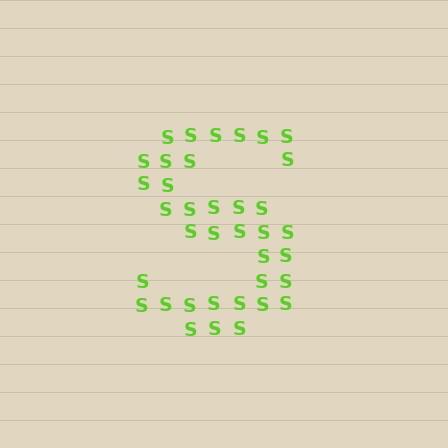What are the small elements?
The small elements are letter S's.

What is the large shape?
The large shape is the letter S.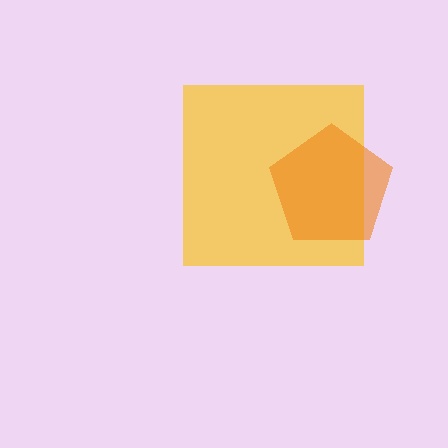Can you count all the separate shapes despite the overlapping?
Yes, there are 2 separate shapes.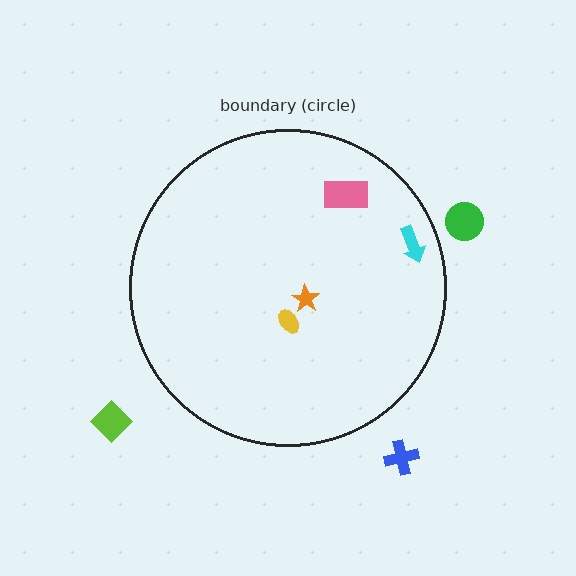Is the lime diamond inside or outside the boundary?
Outside.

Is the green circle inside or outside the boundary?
Outside.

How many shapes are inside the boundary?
4 inside, 3 outside.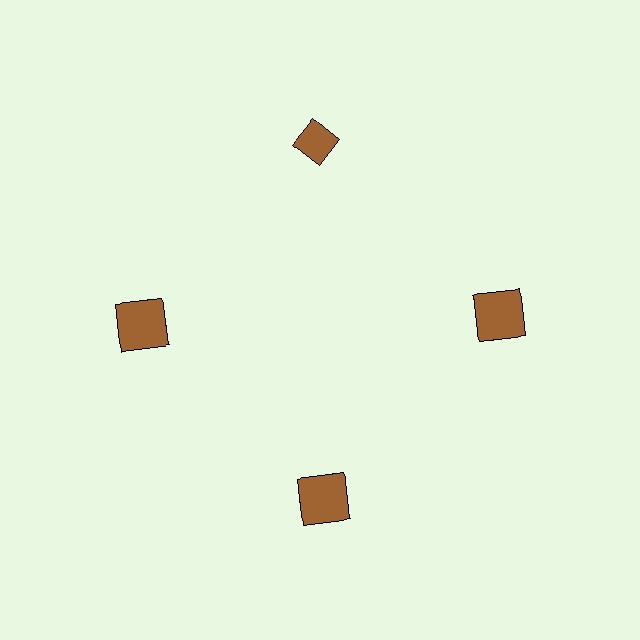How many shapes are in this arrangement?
There are 4 shapes arranged in a ring pattern.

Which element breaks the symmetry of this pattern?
The brown diamond at roughly the 12 o'clock position breaks the symmetry. All other shapes are brown squares.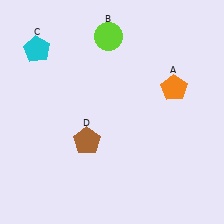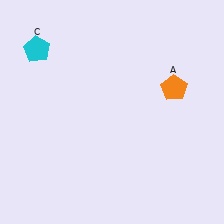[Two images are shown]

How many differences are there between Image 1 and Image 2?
There are 2 differences between the two images.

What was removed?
The brown pentagon (D), the lime circle (B) were removed in Image 2.